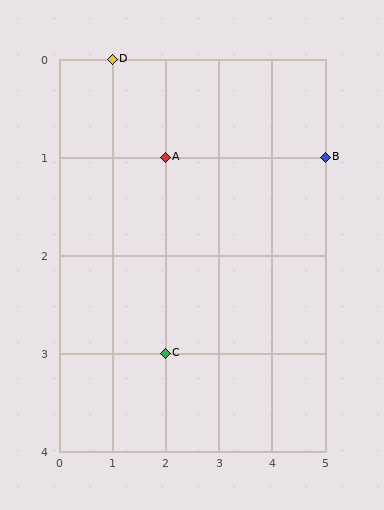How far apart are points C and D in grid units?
Points C and D are 1 column and 3 rows apart (about 3.2 grid units diagonally).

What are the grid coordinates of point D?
Point D is at grid coordinates (1, 0).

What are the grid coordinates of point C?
Point C is at grid coordinates (2, 3).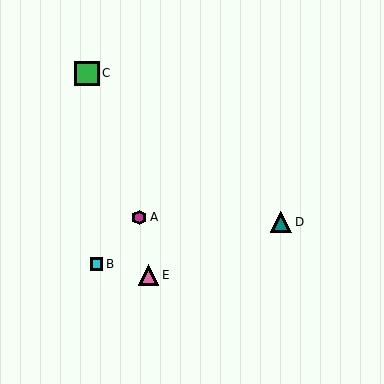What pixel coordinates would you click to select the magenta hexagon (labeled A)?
Click at (139, 217) to select the magenta hexagon A.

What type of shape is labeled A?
Shape A is a magenta hexagon.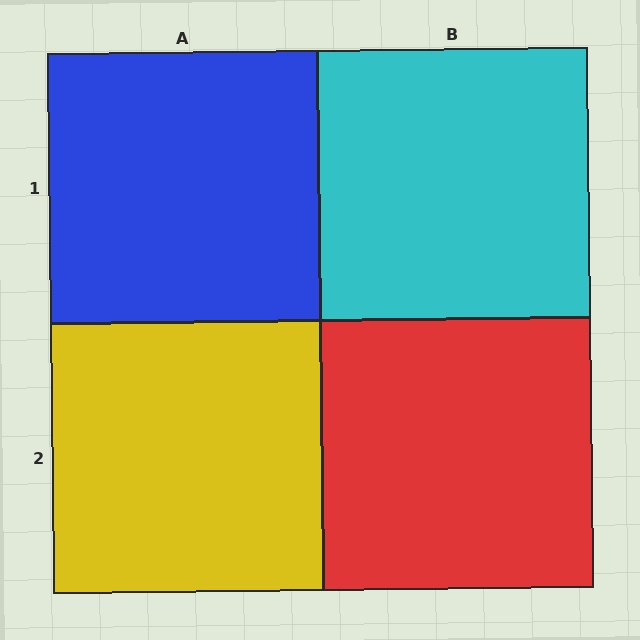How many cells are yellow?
1 cell is yellow.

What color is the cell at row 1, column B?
Cyan.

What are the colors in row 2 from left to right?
Yellow, red.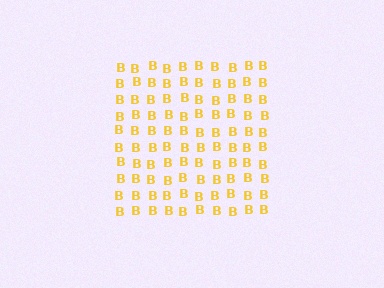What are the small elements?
The small elements are letter B's.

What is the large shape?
The large shape is a square.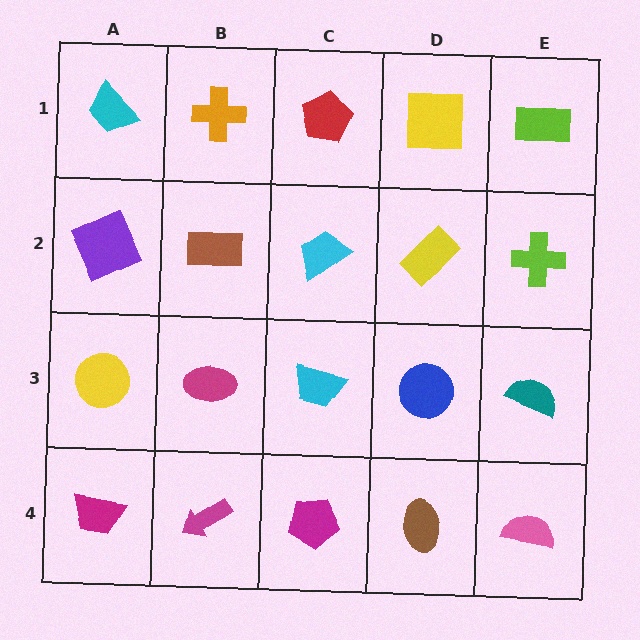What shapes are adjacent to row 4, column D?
A blue circle (row 3, column D), a magenta pentagon (row 4, column C), a pink semicircle (row 4, column E).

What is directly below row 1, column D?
A yellow rectangle.